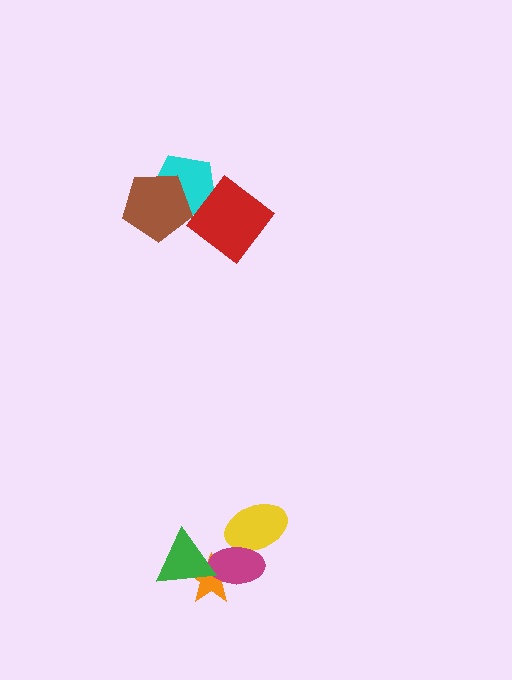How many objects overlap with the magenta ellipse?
3 objects overlap with the magenta ellipse.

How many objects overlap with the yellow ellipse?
1 object overlaps with the yellow ellipse.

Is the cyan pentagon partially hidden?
Yes, it is partially covered by another shape.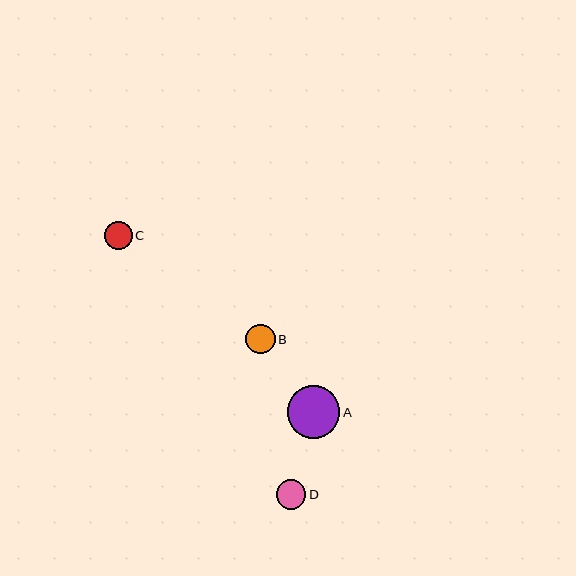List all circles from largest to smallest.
From largest to smallest: A, B, D, C.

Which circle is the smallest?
Circle C is the smallest with a size of approximately 28 pixels.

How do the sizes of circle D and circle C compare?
Circle D and circle C are approximately the same size.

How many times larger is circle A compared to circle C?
Circle A is approximately 1.9 times the size of circle C.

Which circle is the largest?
Circle A is the largest with a size of approximately 52 pixels.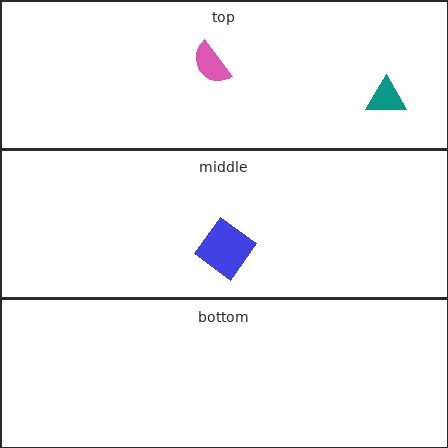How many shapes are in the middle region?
1.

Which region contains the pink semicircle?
The top region.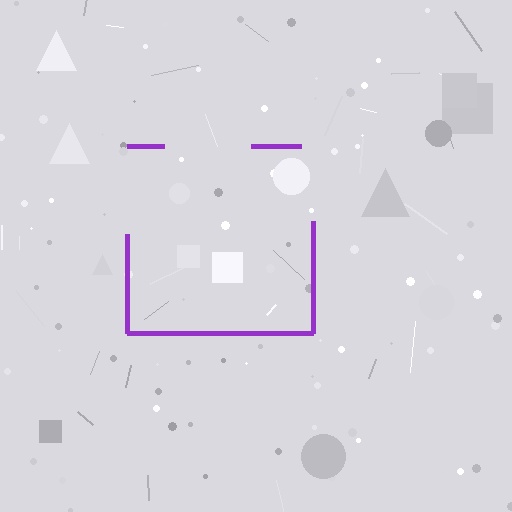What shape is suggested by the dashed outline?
The dashed outline suggests a square.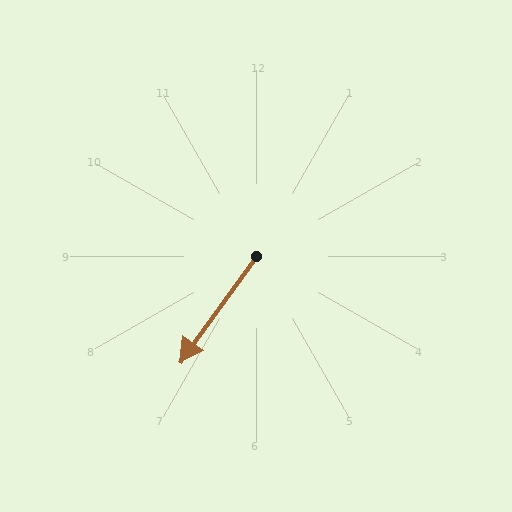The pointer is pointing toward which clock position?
Roughly 7 o'clock.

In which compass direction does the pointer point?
Southwest.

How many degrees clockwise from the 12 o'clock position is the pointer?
Approximately 216 degrees.